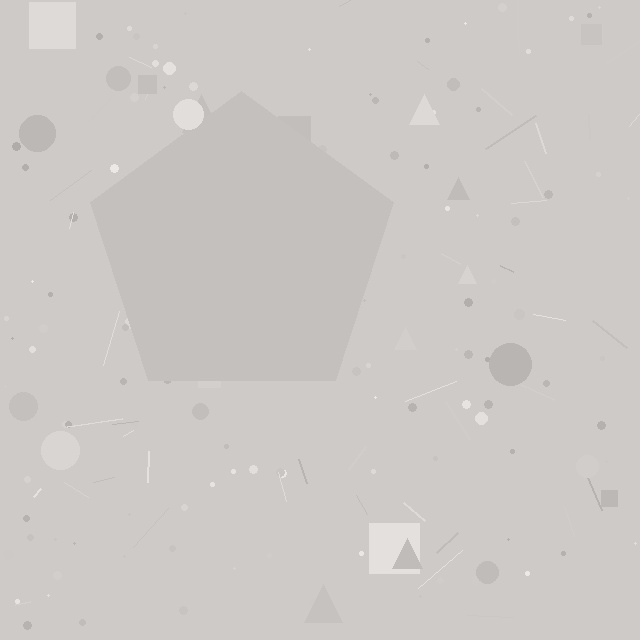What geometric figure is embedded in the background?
A pentagon is embedded in the background.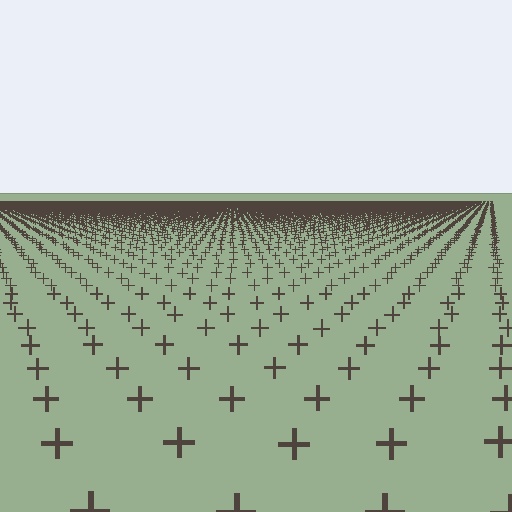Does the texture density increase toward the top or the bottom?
Density increases toward the top.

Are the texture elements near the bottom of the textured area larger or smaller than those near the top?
Larger. Near the bottom, elements are closer to the viewer and appear at a bigger on-screen size.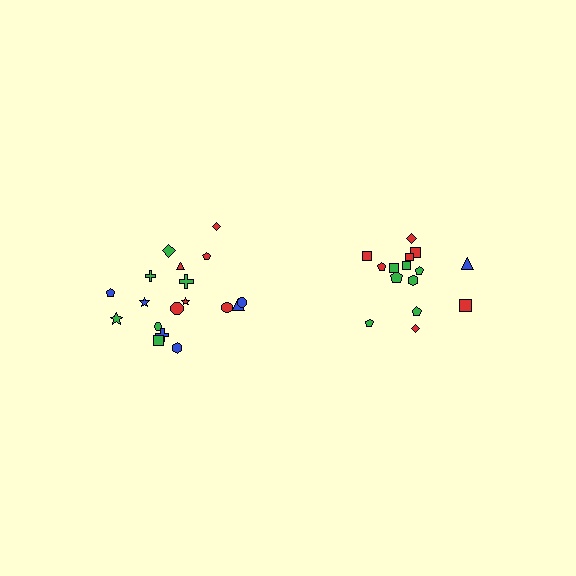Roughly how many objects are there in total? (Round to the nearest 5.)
Roughly 35 objects in total.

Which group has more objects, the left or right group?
The left group.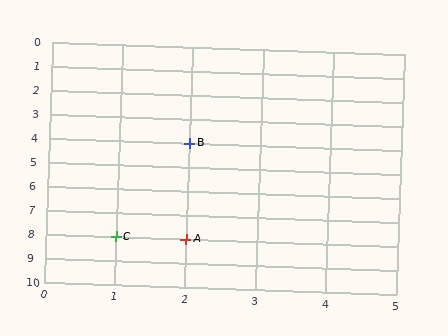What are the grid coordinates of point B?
Point B is at grid coordinates (2, 4).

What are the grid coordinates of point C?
Point C is at grid coordinates (1, 8).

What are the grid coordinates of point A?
Point A is at grid coordinates (2, 8).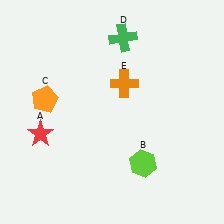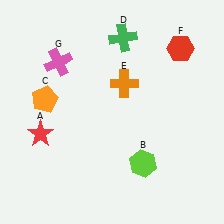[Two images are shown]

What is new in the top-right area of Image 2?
A red hexagon (F) was added in the top-right area of Image 2.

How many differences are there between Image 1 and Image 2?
There are 2 differences between the two images.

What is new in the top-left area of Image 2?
A pink cross (G) was added in the top-left area of Image 2.